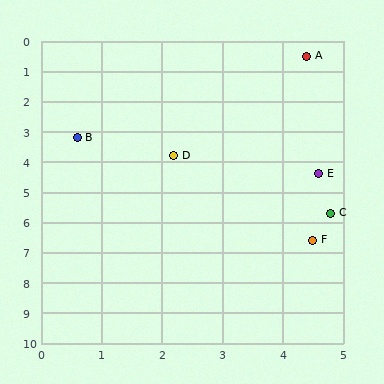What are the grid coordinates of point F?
Point F is at approximately (4.5, 6.6).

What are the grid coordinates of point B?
Point B is at approximately (0.6, 3.2).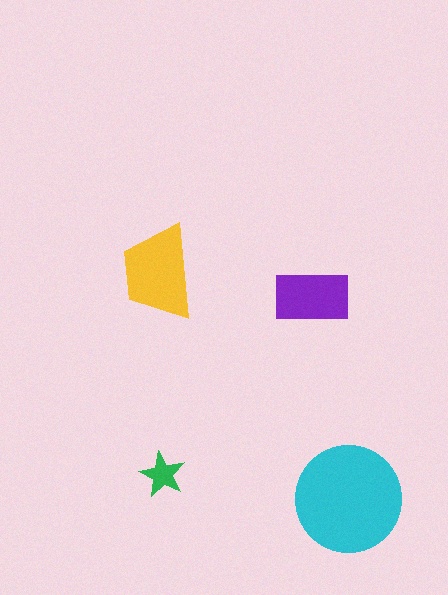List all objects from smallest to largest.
The green star, the purple rectangle, the yellow trapezoid, the cyan circle.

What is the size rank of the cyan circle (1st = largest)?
1st.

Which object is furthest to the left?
The yellow trapezoid is leftmost.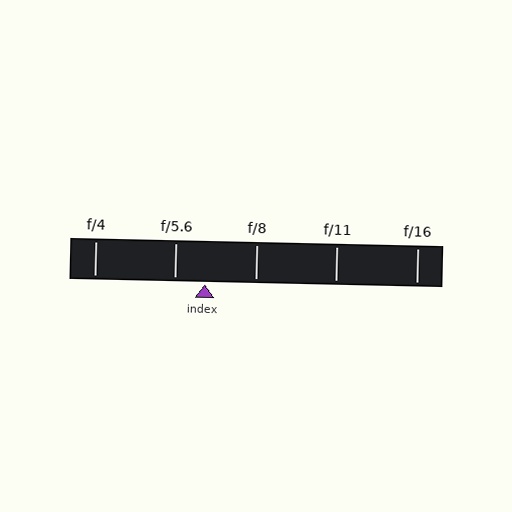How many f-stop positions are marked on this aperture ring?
There are 5 f-stop positions marked.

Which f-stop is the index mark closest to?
The index mark is closest to f/5.6.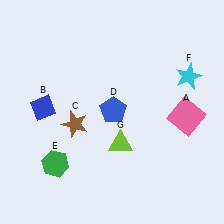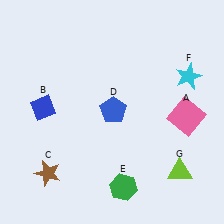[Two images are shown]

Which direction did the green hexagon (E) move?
The green hexagon (E) moved right.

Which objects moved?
The objects that moved are: the brown star (C), the green hexagon (E), the lime triangle (G).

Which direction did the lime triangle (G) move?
The lime triangle (G) moved right.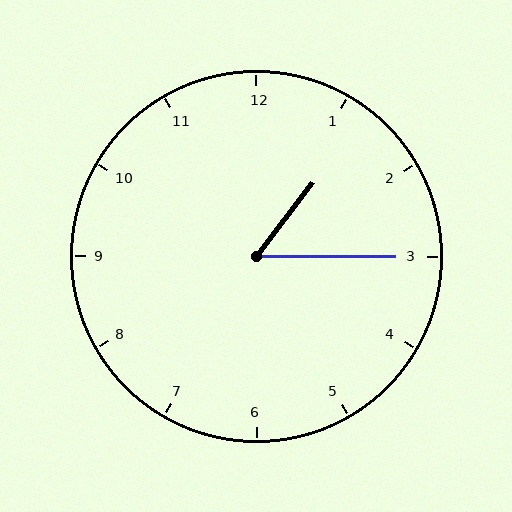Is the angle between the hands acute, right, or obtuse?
It is acute.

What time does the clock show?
1:15.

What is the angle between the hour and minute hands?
Approximately 52 degrees.